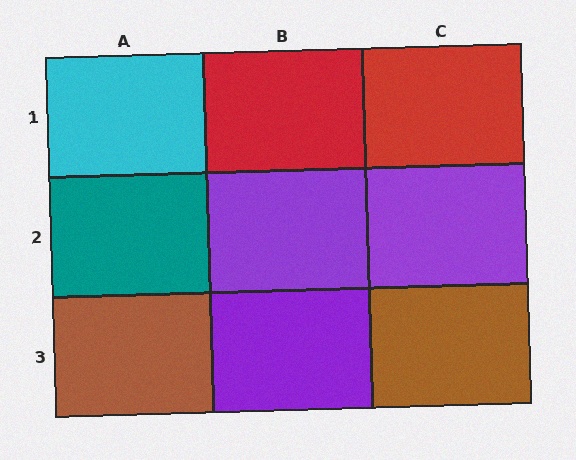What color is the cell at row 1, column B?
Red.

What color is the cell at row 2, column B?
Purple.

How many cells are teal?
1 cell is teal.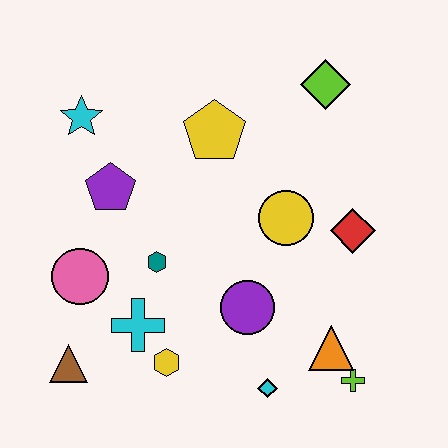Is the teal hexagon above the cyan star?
No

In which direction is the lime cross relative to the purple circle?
The lime cross is to the right of the purple circle.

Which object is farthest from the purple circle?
The cyan star is farthest from the purple circle.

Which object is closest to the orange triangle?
The lime cross is closest to the orange triangle.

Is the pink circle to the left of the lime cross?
Yes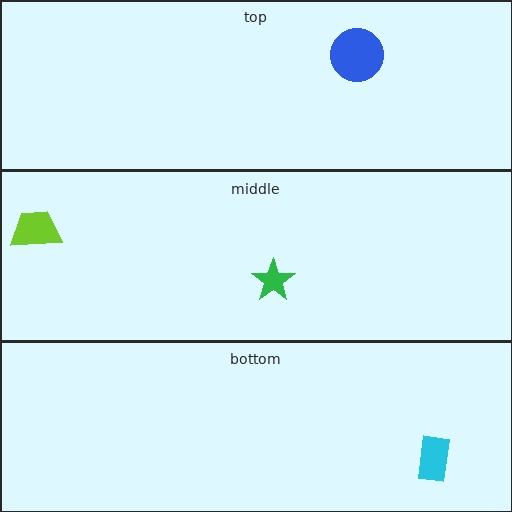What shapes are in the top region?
The blue circle.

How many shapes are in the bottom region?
1.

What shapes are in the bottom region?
The cyan rectangle.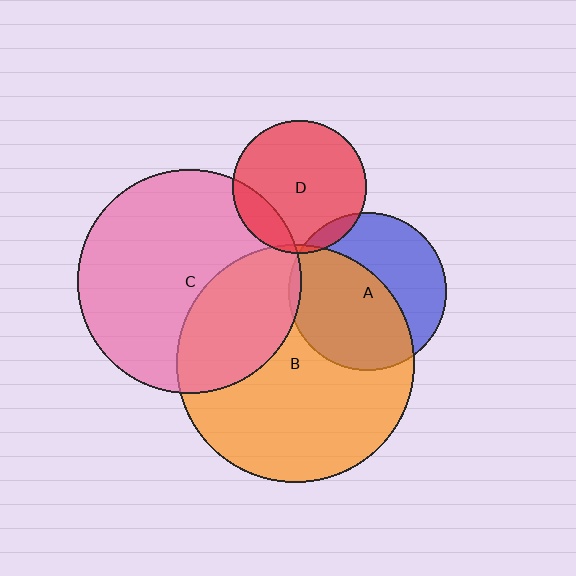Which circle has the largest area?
Circle B (orange).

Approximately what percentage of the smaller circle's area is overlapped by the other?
Approximately 15%.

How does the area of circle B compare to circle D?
Approximately 3.2 times.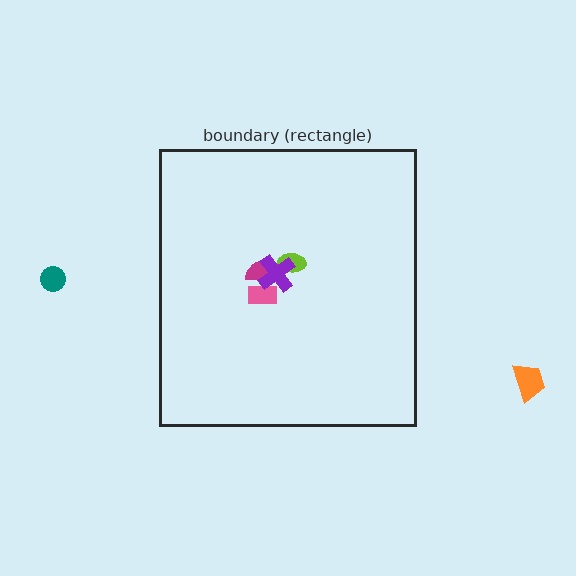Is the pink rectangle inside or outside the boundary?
Inside.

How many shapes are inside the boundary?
4 inside, 2 outside.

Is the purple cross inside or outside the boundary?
Inside.